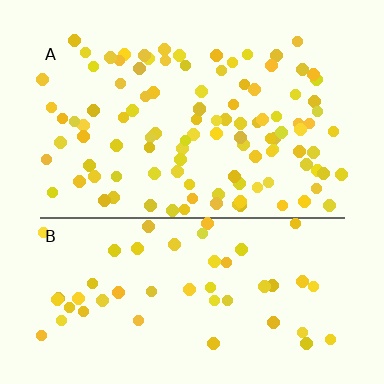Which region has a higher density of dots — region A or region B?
A (the top).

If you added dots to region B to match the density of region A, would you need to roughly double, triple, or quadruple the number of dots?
Approximately double.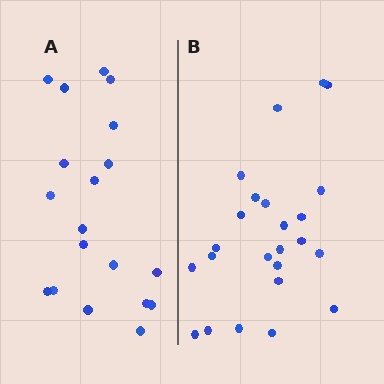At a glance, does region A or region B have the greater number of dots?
Region B (the right region) has more dots.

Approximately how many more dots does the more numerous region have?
Region B has about 5 more dots than region A.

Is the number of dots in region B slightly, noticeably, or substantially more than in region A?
Region B has noticeably more, but not dramatically so. The ratio is roughly 1.3 to 1.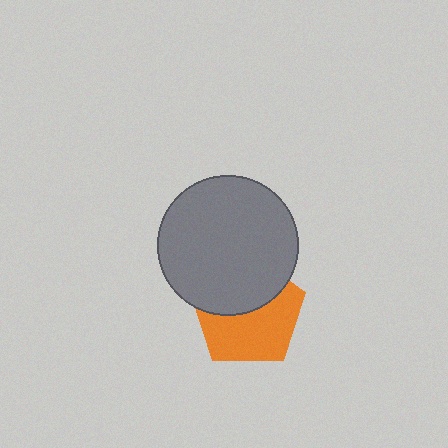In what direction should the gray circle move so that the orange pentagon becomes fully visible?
The gray circle should move up. That is the shortest direction to clear the overlap and leave the orange pentagon fully visible.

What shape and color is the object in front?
The object in front is a gray circle.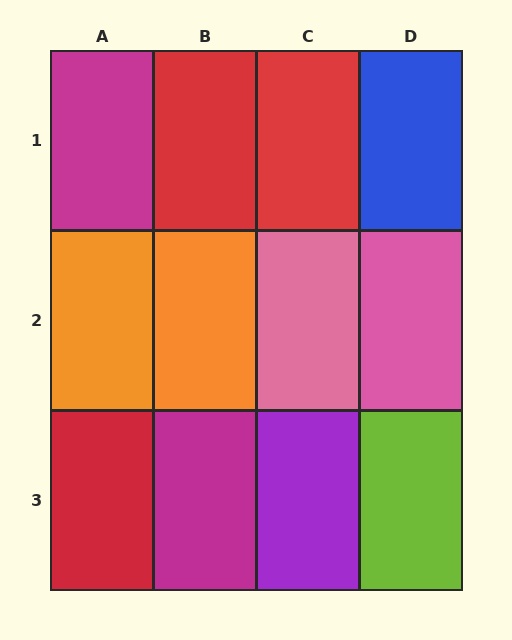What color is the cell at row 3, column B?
Magenta.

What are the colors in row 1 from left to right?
Magenta, red, red, blue.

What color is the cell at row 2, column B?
Orange.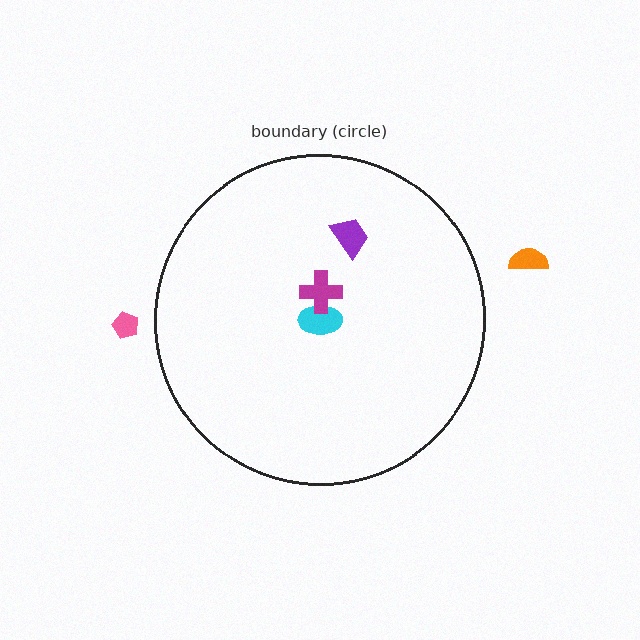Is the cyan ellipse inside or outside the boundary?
Inside.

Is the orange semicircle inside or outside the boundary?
Outside.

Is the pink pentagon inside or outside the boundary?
Outside.